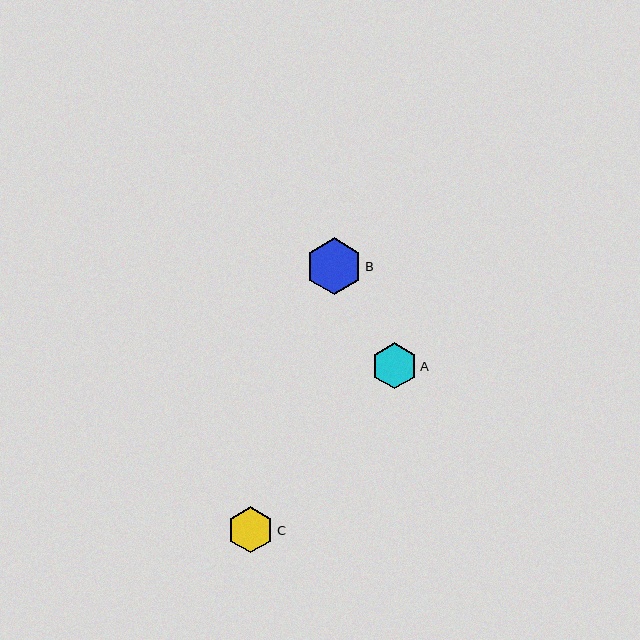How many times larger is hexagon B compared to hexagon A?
Hexagon B is approximately 1.2 times the size of hexagon A.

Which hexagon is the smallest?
Hexagon C is the smallest with a size of approximately 46 pixels.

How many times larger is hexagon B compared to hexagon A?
Hexagon B is approximately 1.2 times the size of hexagon A.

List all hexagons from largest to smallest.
From largest to smallest: B, A, C.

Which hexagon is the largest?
Hexagon B is the largest with a size of approximately 57 pixels.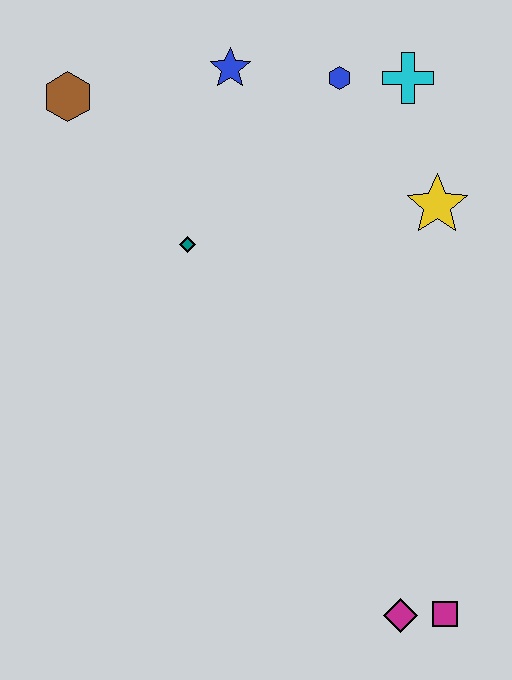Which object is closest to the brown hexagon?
The blue star is closest to the brown hexagon.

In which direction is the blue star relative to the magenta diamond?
The blue star is above the magenta diamond.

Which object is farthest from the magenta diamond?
The brown hexagon is farthest from the magenta diamond.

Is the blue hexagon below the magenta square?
No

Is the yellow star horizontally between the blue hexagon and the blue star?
No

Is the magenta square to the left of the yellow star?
No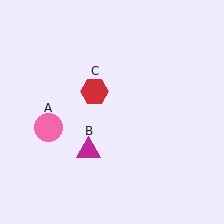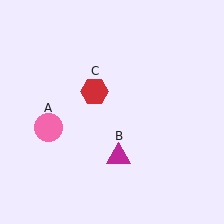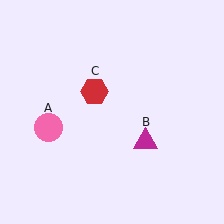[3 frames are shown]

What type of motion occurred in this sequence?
The magenta triangle (object B) rotated counterclockwise around the center of the scene.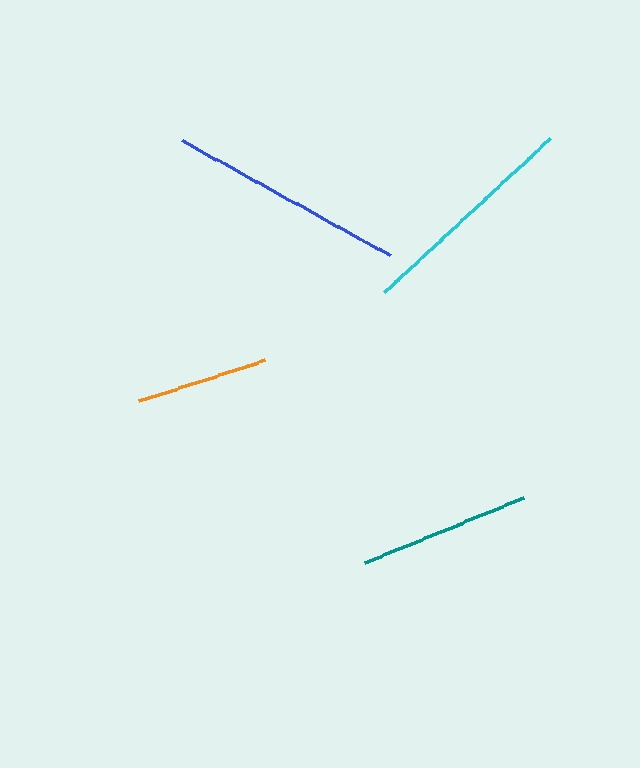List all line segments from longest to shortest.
From longest to shortest: blue, cyan, teal, orange.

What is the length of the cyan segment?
The cyan segment is approximately 226 pixels long.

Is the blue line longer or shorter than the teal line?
The blue line is longer than the teal line.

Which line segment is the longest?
The blue line is the longest at approximately 237 pixels.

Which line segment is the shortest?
The orange line is the shortest at approximately 133 pixels.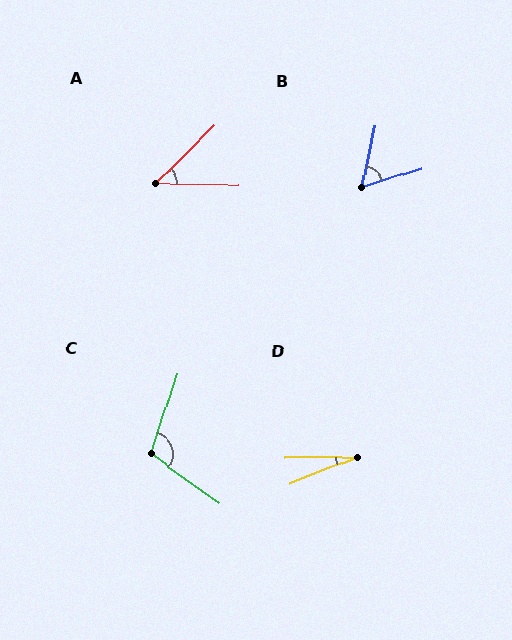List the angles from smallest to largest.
D (21°), A (46°), B (60°), C (107°).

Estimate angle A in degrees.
Approximately 46 degrees.